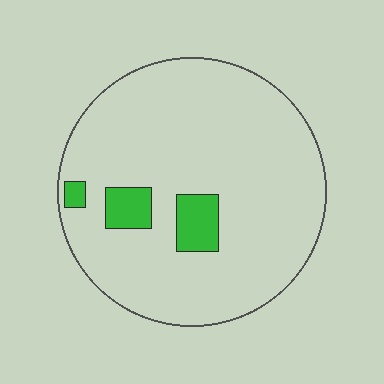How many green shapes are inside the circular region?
3.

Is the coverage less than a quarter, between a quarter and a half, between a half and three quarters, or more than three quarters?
Less than a quarter.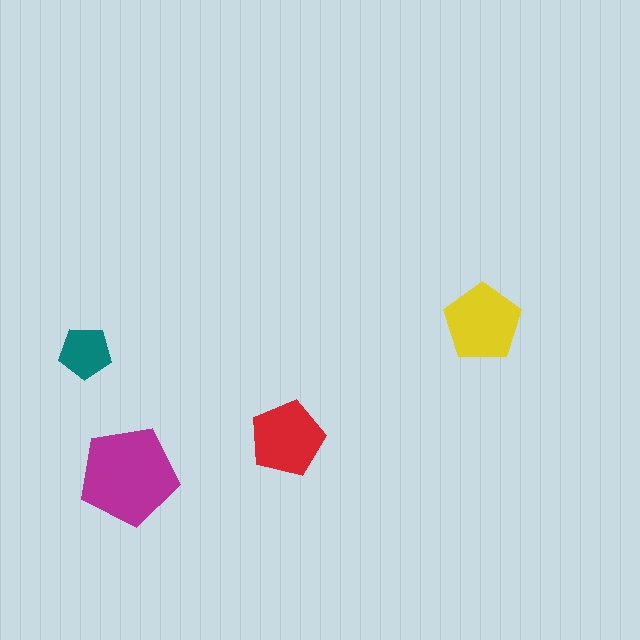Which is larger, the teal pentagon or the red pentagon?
The red one.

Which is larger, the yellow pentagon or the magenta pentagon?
The magenta one.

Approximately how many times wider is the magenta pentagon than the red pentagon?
About 1.5 times wider.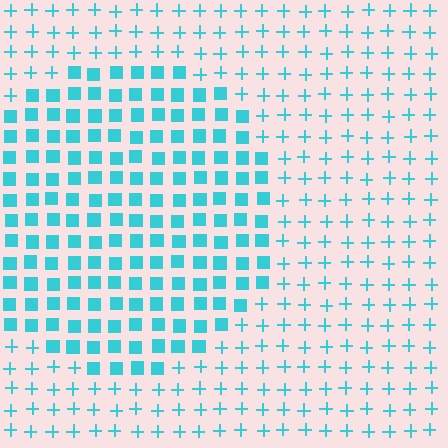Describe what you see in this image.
The image is filled with small cyan elements arranged in a uniform grid. A circle-shaped region contains squares, while the surrounding area contains plus signs. The boundary is defined purely by the change in element shape.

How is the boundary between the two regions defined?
The boundary is defined by a change in element shape: squares inside vs. plus signs outside. All elements share the same color and spacing.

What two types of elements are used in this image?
The image uses squares inside the circle region and plus signs outside it.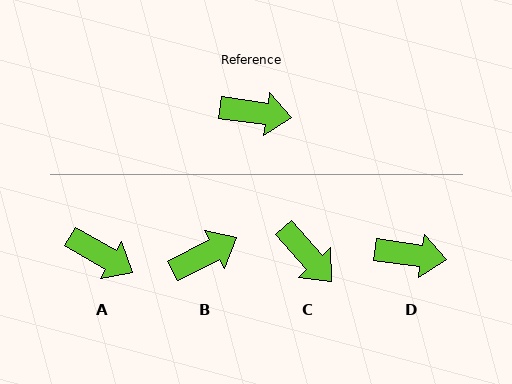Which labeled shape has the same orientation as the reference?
D.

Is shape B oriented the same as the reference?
No, it is off by about 35 degrees.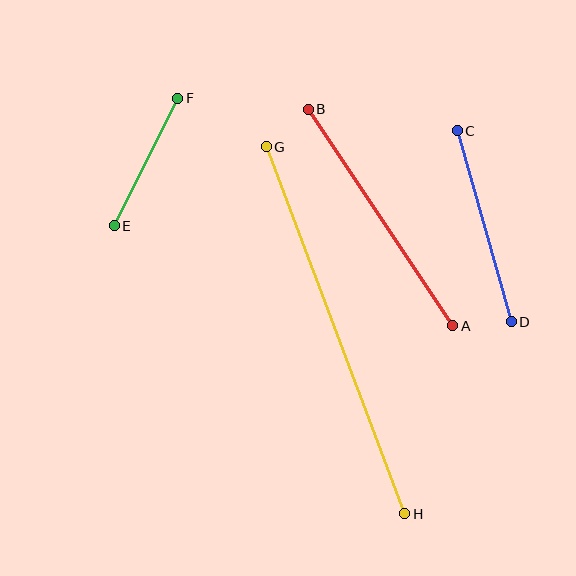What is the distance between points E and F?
The distance is approximately 142 pixels.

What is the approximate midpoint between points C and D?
The midpoint is at approximately (484, 226) pixels.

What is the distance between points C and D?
The distance is approximately 199 pixels.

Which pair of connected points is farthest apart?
Points G and H are farthest apart.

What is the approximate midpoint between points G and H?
The midpoint is at approximately (336, 330) pixels.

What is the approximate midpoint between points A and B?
The midpoint is at approximately (381, 218) pixels.